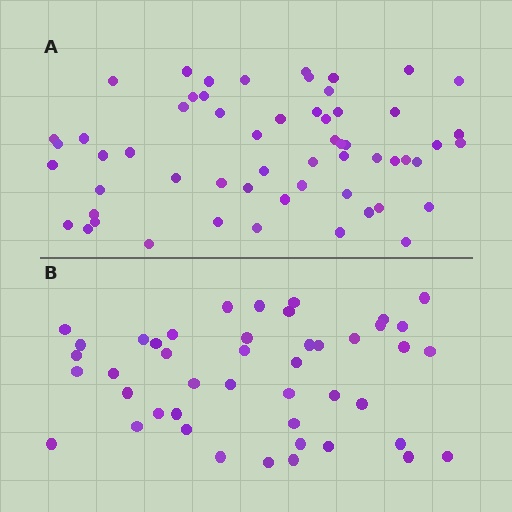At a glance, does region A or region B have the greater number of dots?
Region A (the top region) has more dots.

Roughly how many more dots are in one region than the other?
Region A has approximately 15 more dots than region B.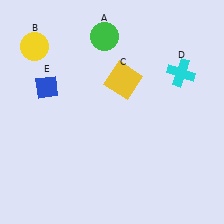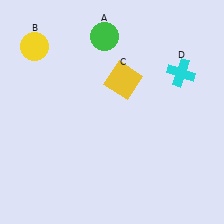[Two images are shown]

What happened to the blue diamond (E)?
The blue diamond (E) was removed in Image 2. It was in the top-left area of Image 1.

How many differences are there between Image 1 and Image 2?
There is 1 difference between the two images.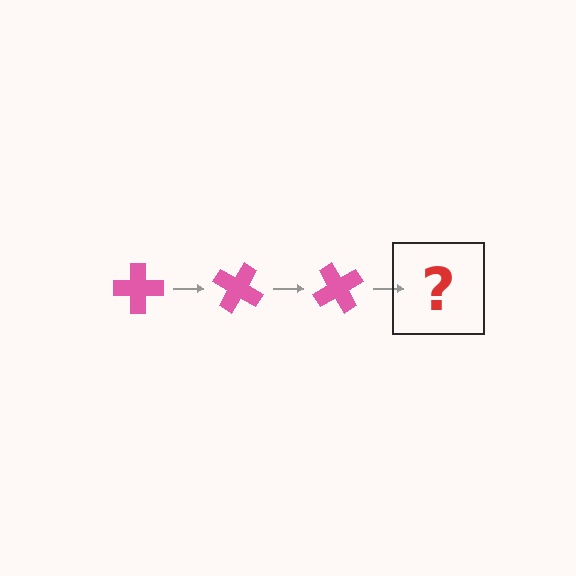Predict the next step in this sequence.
The next step is a pink cross rotated 90 degrees.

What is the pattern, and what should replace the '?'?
The pattern is that the cross rotates 30 degrees each step. The '?' should be a pink cross rotated 90 degrees.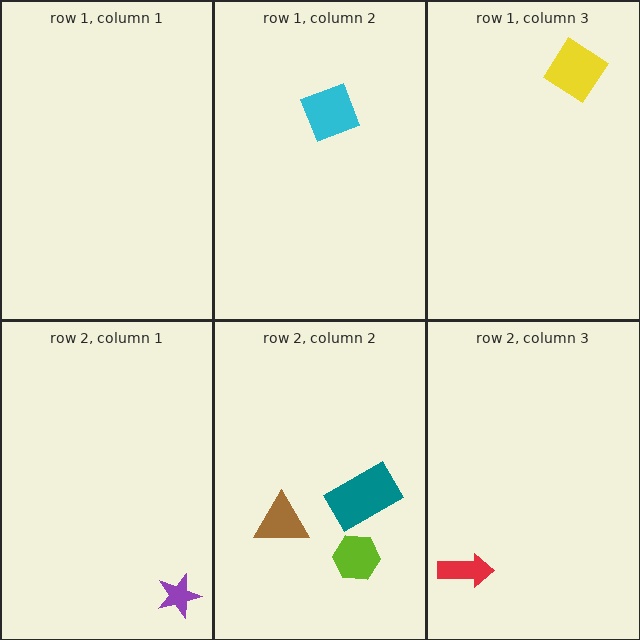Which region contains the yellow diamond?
The row 1, column 3 region.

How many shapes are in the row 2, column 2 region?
3.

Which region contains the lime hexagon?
The row 2, column 2 region.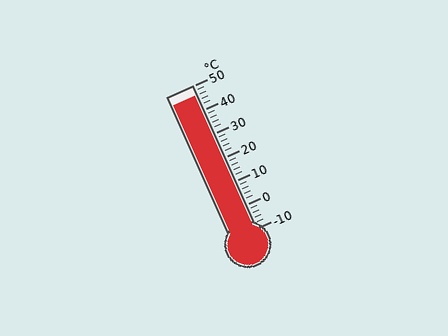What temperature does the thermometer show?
The thermometer shows approximately 46°C.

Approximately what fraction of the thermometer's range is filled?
The thermometer is filled to approximately 95% of its range.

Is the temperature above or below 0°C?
The temperature is above 0°C.